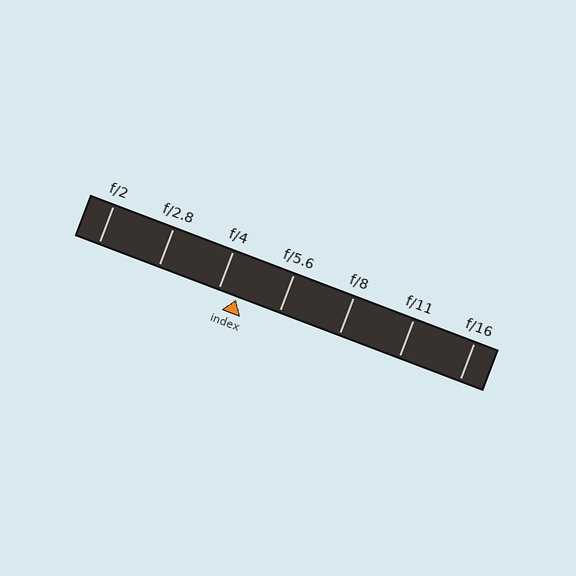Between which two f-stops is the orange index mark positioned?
The index mark is between f/4 and f/5.6.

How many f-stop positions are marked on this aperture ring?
There are 7 f-stop positions marked.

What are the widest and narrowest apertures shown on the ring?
The widest aperture shown is f/2 and the narrowest is f/16.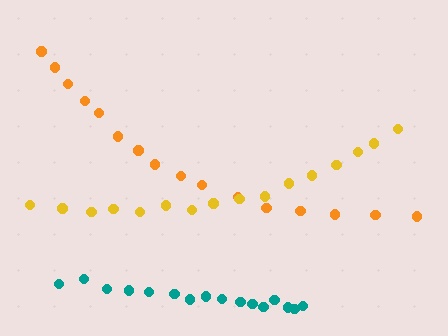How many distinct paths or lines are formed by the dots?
There are 3 distinct paths.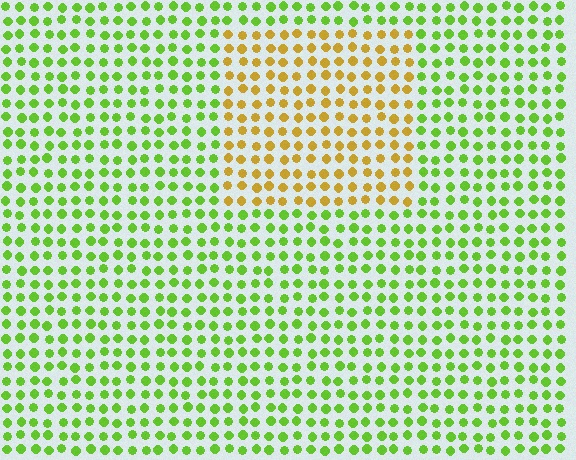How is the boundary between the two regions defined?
The boundary is defined purely by a slight shift in hue (about 54 degrees). Spacing, size, and orientation are identical on both sides.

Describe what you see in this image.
The image is filled with small lime elements in a uniform arrangement. A rectangle-shaped region is visible where the elements are tinted to a slightly different hue, forming a subtle color boundary.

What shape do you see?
I see a rectangle.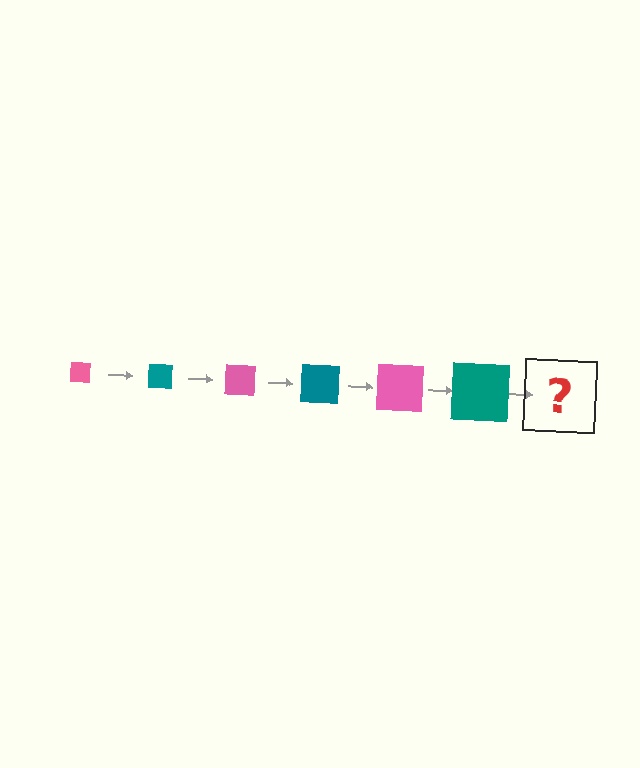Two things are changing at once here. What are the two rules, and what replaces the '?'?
The two rules are that the square grows larger each step and the color cycles through pink and teal. The '?' should be a pink square, larger than the previous one.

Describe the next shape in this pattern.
It should be a pink square, larger than the previous one.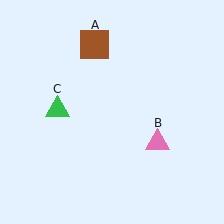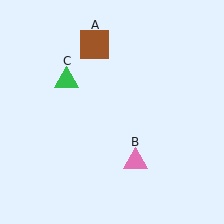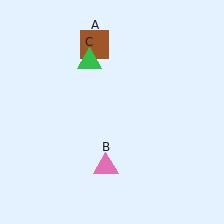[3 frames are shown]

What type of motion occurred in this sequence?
The pink triangle (object B), green triangle (object C) rotated clockwise around the center of the scene.